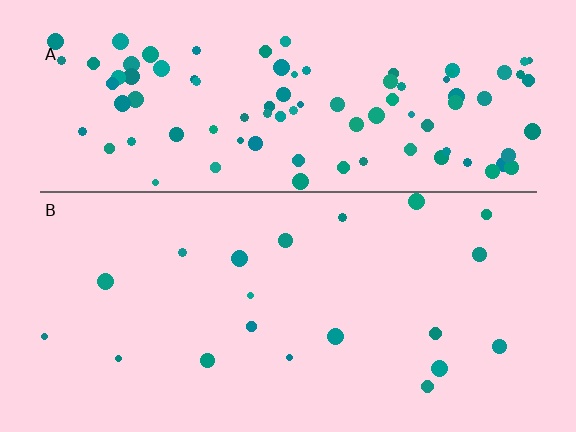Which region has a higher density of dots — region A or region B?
A (the top).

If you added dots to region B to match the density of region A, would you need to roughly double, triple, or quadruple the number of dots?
Approximately quadruple.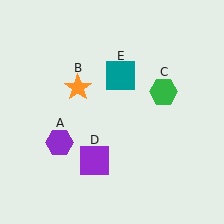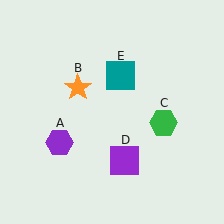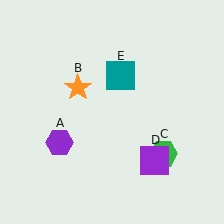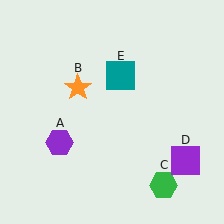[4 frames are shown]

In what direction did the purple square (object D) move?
The purple square (object D) moved right.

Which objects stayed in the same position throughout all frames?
Purple hexagon (object A) and orange star (object B) and teal square (object E) remained stationary.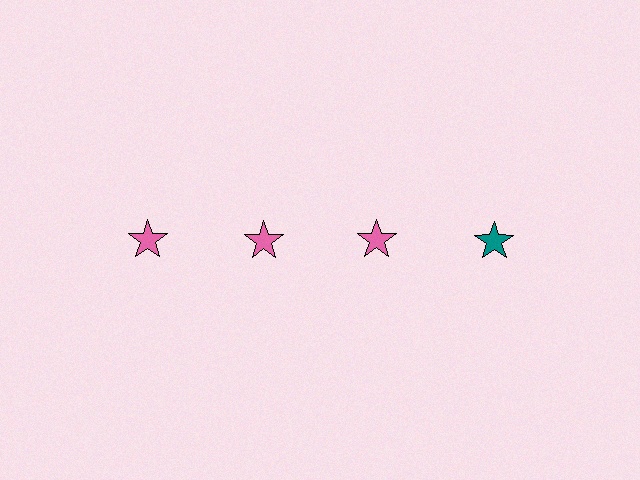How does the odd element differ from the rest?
It has a different color: teal instead of pink.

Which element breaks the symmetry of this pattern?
The teal star in the top row, second from right column breaks the symmetry. All other shapes are pink stars.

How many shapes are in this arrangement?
There are 4 shapes arranged in a grid pattern.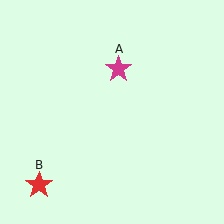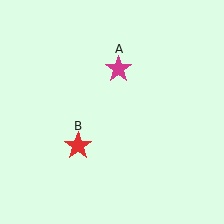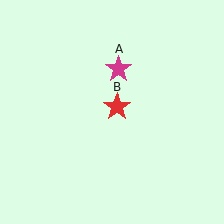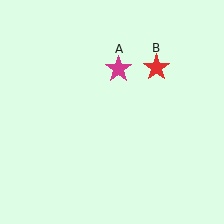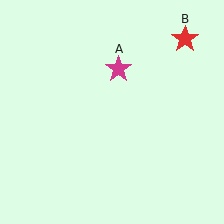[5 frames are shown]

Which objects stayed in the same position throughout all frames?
Magenta star (object A) remained stationary.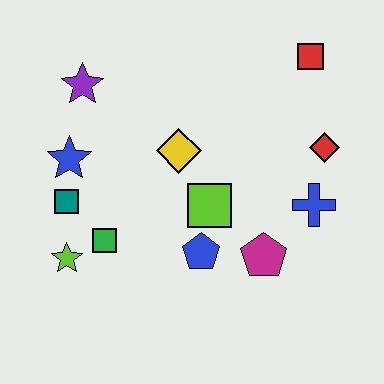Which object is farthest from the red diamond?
The lime star is farthest from the red diamond.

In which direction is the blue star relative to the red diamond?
The blue star is to the left of the red diamond.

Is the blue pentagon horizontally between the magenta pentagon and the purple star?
Yes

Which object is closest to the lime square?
The blue pentagon is closest to the lime square.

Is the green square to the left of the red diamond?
Yes